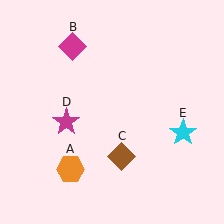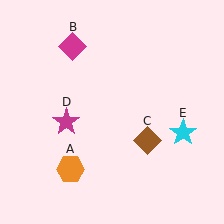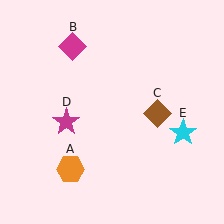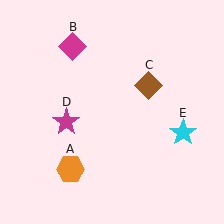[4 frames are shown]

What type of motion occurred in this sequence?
The brown diamond (object C) rotated counterclockwise around the center of the scene.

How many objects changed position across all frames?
1 object changed position: brown diamond (object C).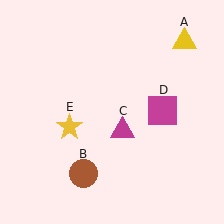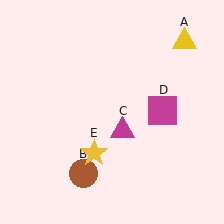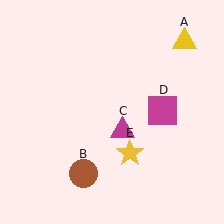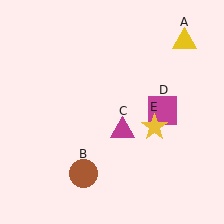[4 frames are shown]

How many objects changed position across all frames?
1 object changed position: yellow star (object E).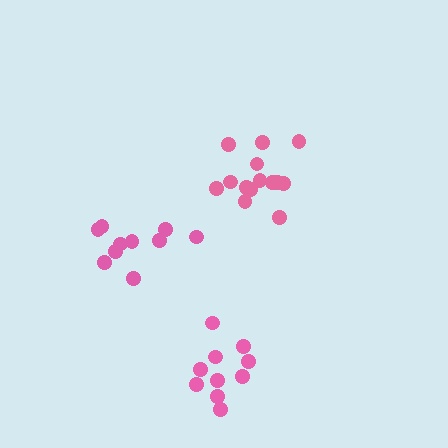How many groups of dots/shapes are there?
There are 3 groups.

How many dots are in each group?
Group 1: 10 dots, Group 2: 10 dots, Group 3: 14 dots (34 total).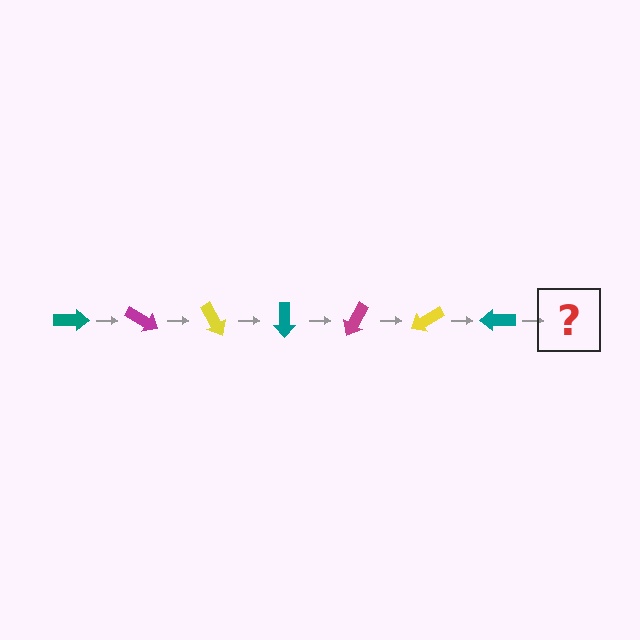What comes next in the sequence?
The next element should be a magenta arrow, rotated 210 degrees from the start.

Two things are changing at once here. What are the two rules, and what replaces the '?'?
The two rules are that it rotates 30 degrees each step and the color cycles through teal, magenta, and yellow. The '?' should be a magenta arrow, rotated 210 degrees from the start.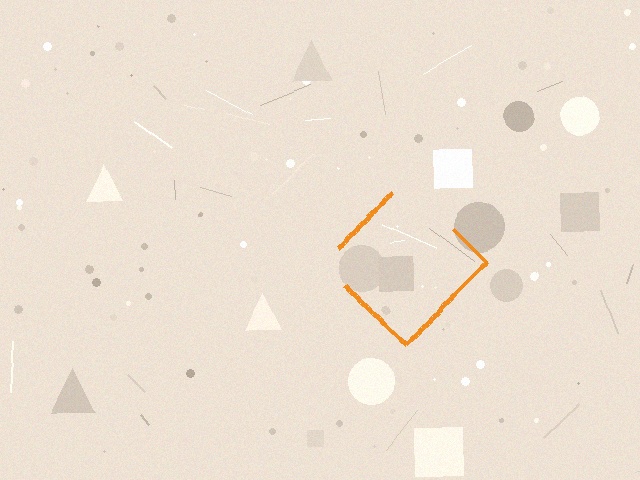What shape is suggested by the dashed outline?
The dashed outline suggests a diamond.